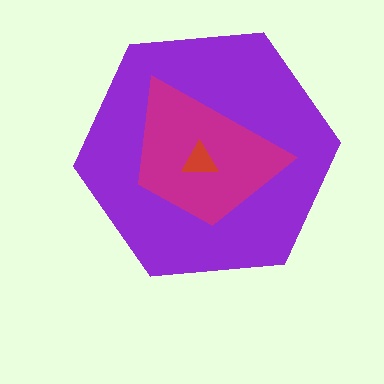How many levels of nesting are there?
3.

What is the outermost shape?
The purple hexagon.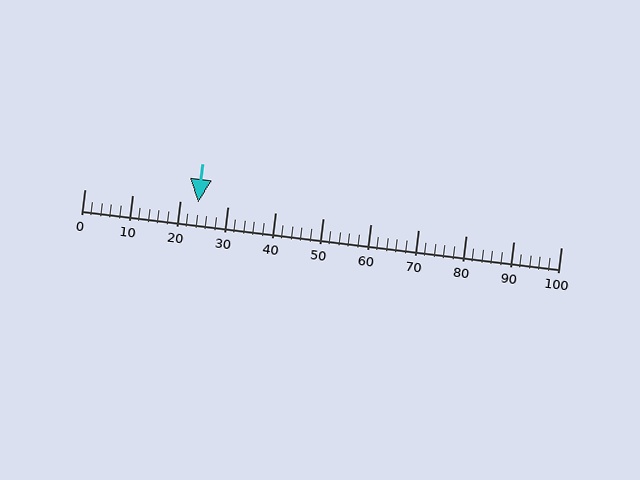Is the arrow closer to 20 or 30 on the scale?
The arrow is closer to 20.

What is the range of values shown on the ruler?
The ruler shows values from 0 to 100.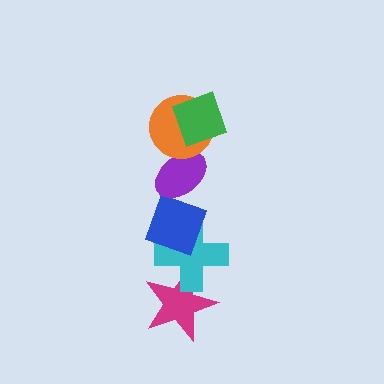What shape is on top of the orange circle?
The green diamond is on top of the orange circle.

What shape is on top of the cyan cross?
The blue diamond is on top of the cyan cross.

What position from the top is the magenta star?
The magenta star is 6th from the top.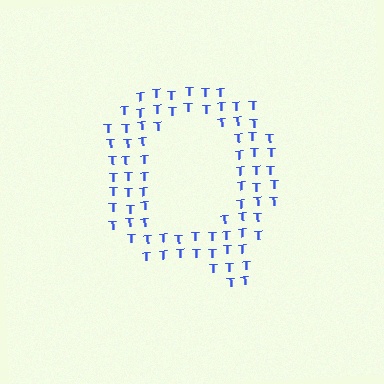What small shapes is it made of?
It is made of small letter T's.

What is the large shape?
The large shape is the letter Q.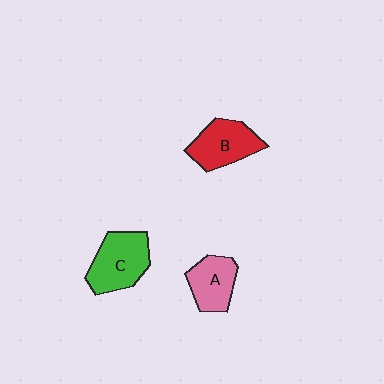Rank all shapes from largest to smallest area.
From largest to smallest: C (green), B (red), A (pink).